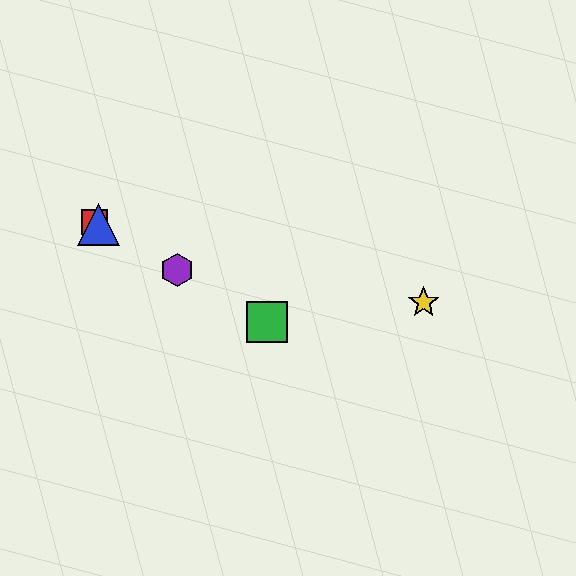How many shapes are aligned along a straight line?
4 shapes (the red square, the blue triangle, the green square, the purple hexagon) are aligned along a straight line.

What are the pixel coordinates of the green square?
The green square is at (267, 322).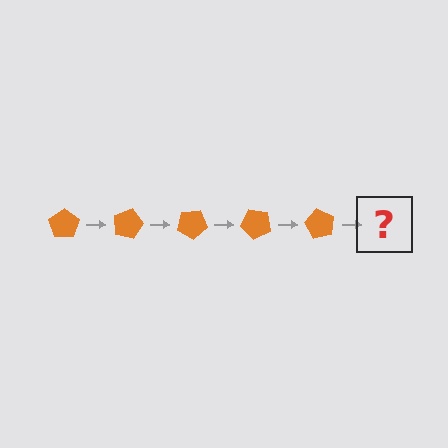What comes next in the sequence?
The next element should be an orange pentagon rotated 75 degrees.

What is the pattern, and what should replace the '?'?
The pattern is that the pentagon rotates 15 degrees each step. The '?' should be an orange pentagon rotated 75 degrees.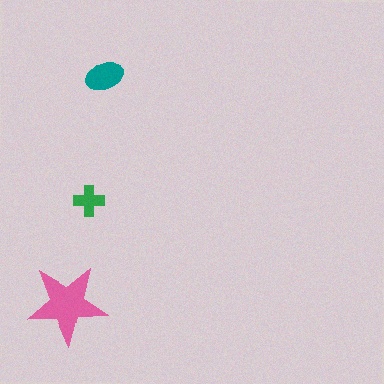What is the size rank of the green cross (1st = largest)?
3rd.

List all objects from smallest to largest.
The green cross, the teal ellipse, the pink star.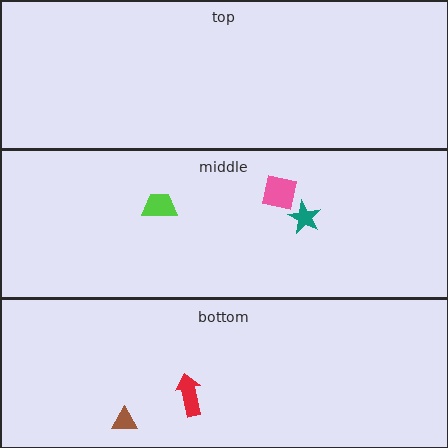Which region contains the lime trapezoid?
The middle region.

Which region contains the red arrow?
The bottom region.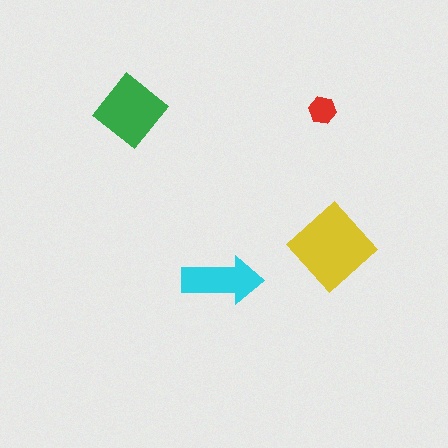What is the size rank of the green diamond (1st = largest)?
2nd.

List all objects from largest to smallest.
The yellow diamond, the green diamond, the cyan arrow, the red hexagon.